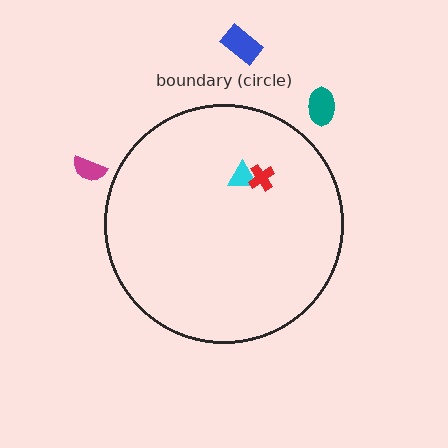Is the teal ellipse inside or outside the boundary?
Outside.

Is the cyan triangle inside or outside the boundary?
Inside.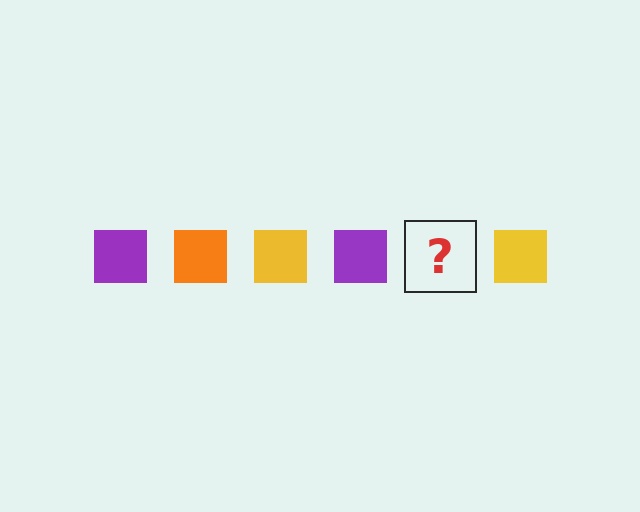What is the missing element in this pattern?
The missing element is an orange square.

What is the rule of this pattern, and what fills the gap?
The rule is that the pattern cycles through purple, orange, yellow squares. The gap should be filled with an orange square.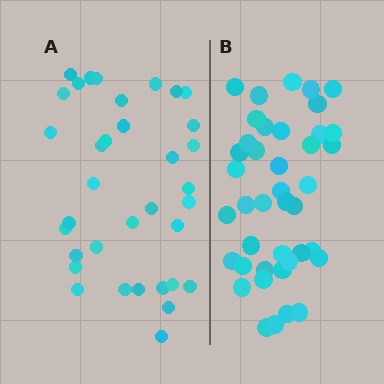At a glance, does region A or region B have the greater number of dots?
Region B (the right region) has more dots.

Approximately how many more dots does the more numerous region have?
Region B has about 6 more dots than region A.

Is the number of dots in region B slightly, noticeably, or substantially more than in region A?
Region B has only slightly more — the two regions are fairly close. The ratio is roughly 1.2 to 1.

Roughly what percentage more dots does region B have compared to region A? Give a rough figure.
About 15% more.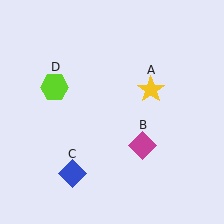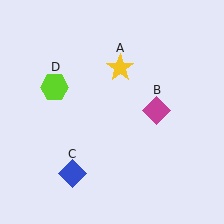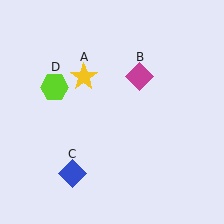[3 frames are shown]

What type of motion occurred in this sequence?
The yellow star (object A), magenta diamond (object B) rotated counterclockwise around the center of the scene.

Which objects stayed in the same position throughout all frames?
Blue diamond (object C) and lime hexagon (object D) remained stationary.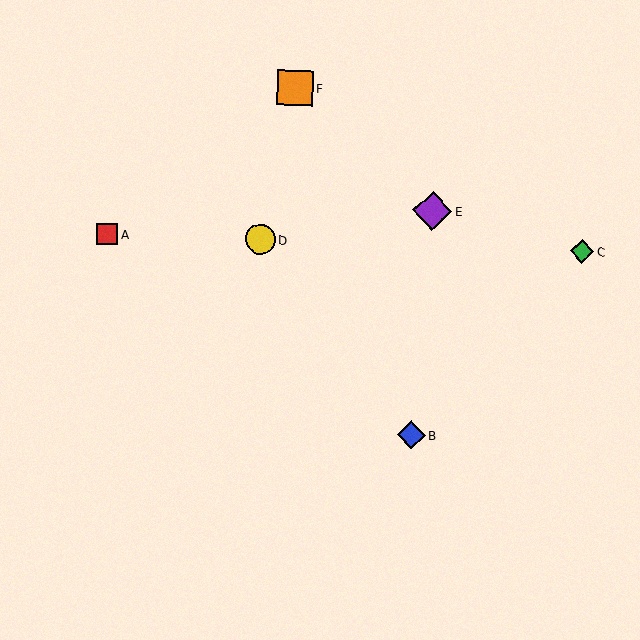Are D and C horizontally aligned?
Yes, both are at y≈239.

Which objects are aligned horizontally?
Objects A, C, D are aligned horizontally.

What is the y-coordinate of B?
Object B is at y≈435.